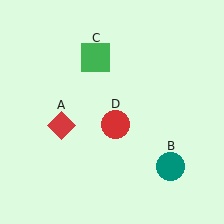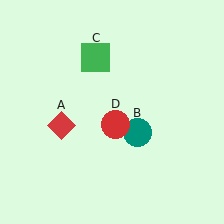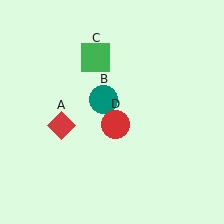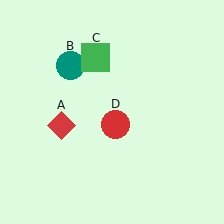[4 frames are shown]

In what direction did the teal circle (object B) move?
The teal circle (object B) moved up and to the left.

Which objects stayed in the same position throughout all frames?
Red diamond (object A) and green square (object C) and red circle (object D) remained stationary.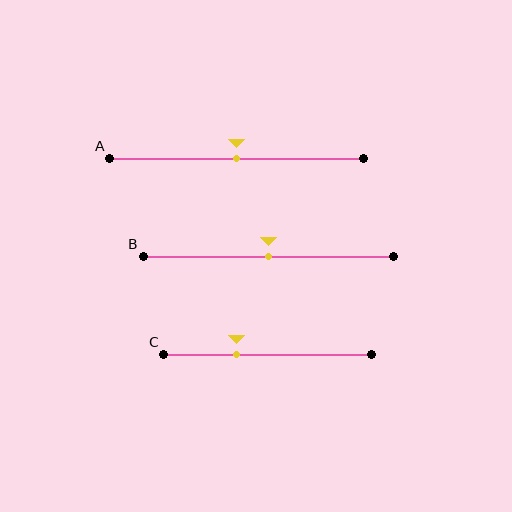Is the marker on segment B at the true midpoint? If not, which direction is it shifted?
Yes, the marker on segment B is at the true midpoint.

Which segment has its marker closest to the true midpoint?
Segment A has its marker closest to the true midpoint.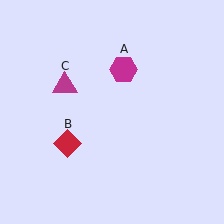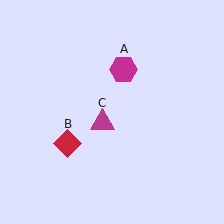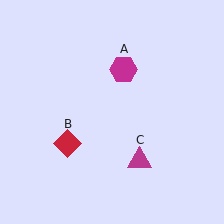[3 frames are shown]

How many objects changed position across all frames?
1 object changed position: magenta triangle (object C).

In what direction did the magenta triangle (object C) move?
The magenta triangle (object C) moved down and to the right.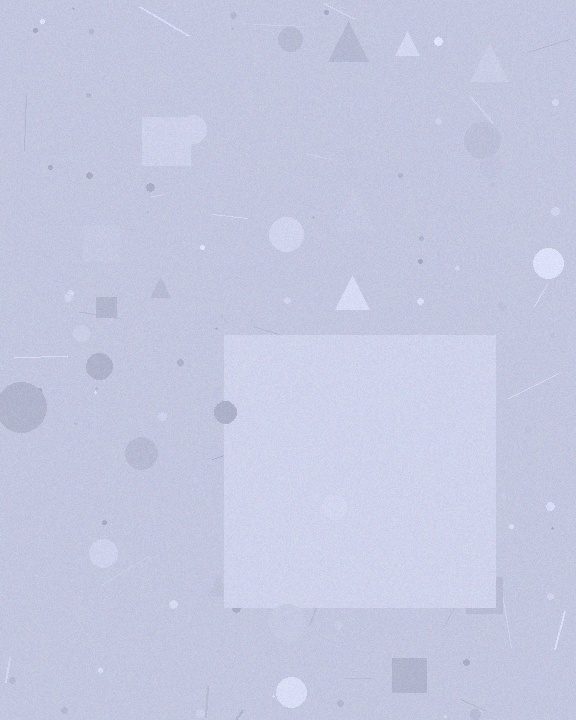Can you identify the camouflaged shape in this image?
The camouflaged shape is a square.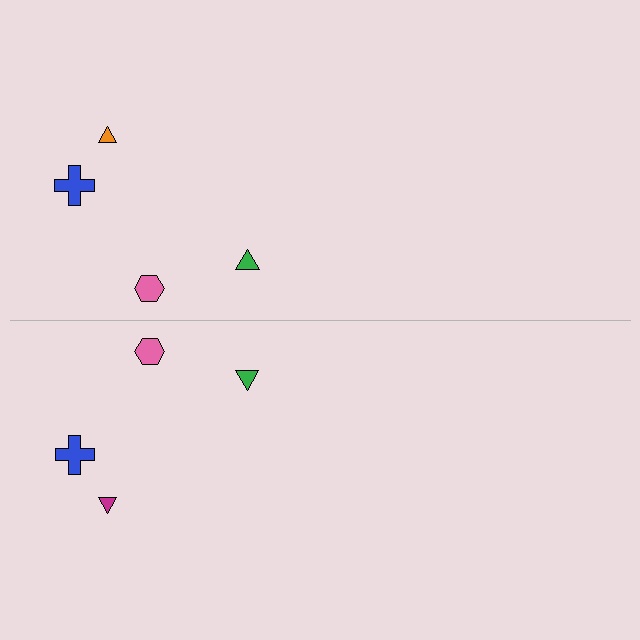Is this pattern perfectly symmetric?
No, the pattern is not perfectly symmetric. The magenta triangle on the bottom side breaks the symmetry — its mirror counterpart is orange.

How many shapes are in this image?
There are 8 shapes in this image.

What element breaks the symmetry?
The magenta triangle on the bottom side breaks the symmetry — its mirror counterpart is orange.